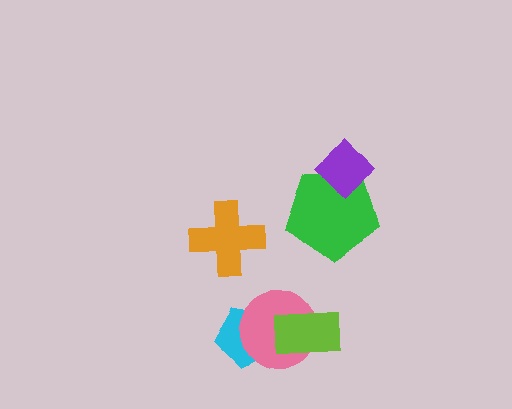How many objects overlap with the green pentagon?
1 object overlaps with the green pentagon.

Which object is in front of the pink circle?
The lime rectangle is in front of the pink circle.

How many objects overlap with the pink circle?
2 objects overlap with the pink circle.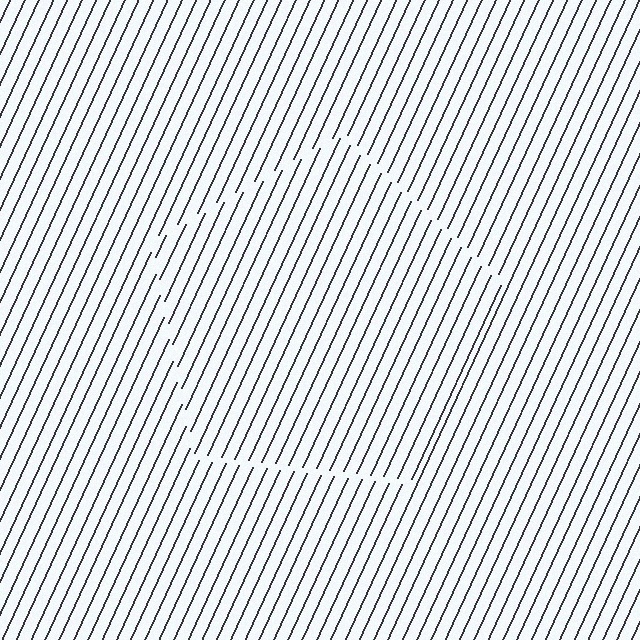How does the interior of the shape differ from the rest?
The interior of the shape contains the same grating, shifted by half a period — the contour is defined by the phase discontinuity where line-ends from the inner and outer gratings abut.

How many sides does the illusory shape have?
5 sides — the line-ends trace a pentagon.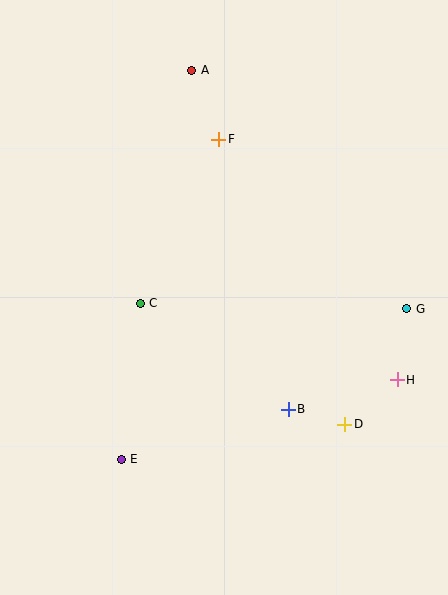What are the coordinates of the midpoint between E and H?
The midpoint between E and H is at (259, 419).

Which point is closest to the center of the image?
Point C at (140, 303) is closest to the center.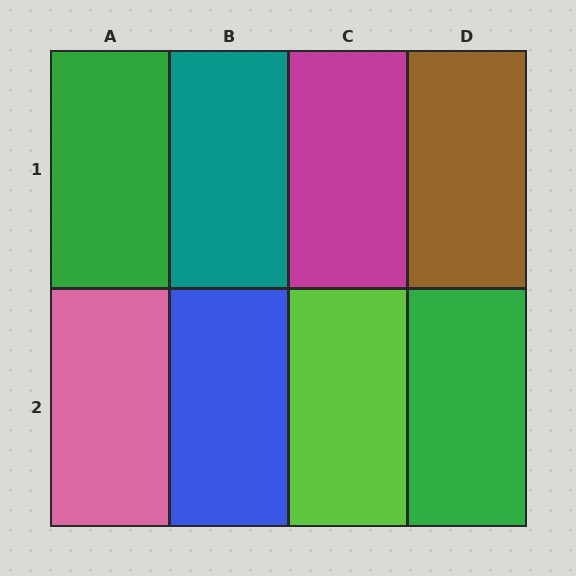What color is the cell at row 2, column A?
Pink.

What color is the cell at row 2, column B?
Blue.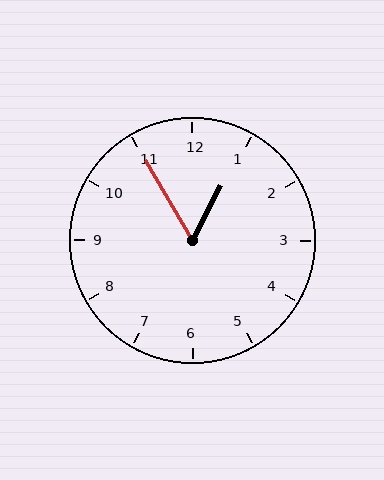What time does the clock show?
12:55.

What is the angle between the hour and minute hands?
Approximately 58 degrees.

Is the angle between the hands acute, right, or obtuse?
It is acute.